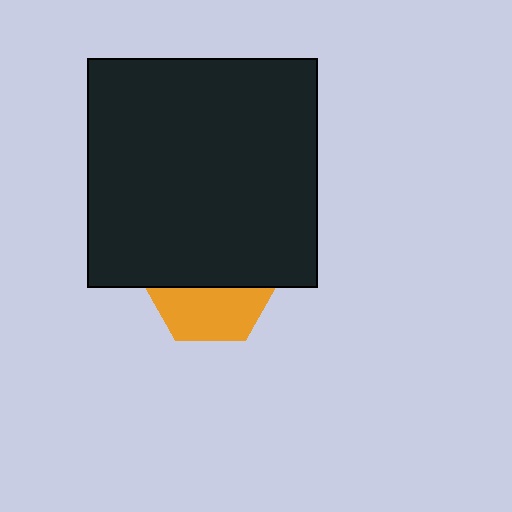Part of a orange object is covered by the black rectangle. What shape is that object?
It is a hexagon.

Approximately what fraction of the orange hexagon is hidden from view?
Roughly 57% of the orange hexagon is hidden behind the black rectangle.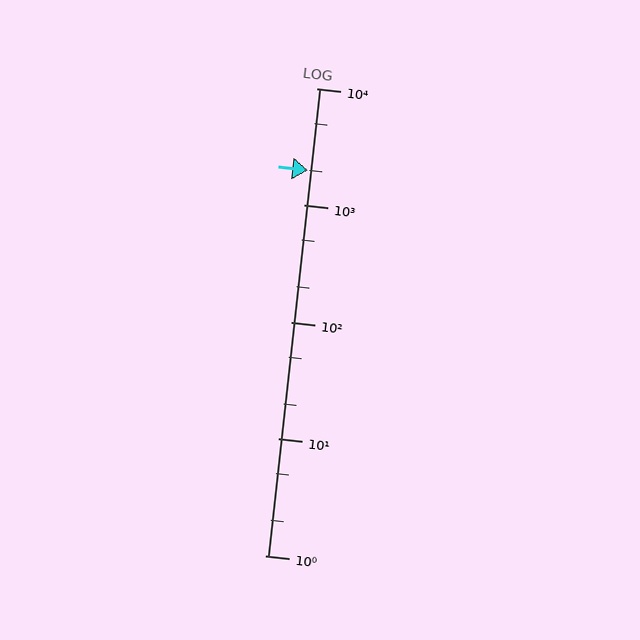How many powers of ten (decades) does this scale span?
The scale spans 4 decades, from 1 to 10000.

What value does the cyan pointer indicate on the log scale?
The pointer indicates approximately 2000.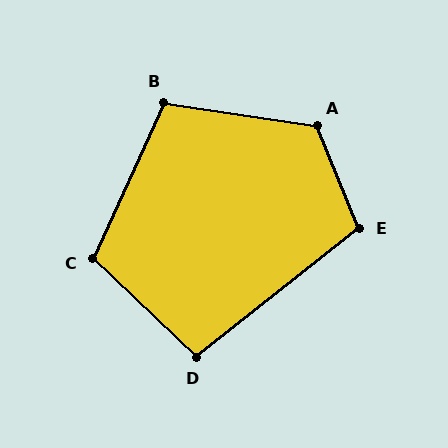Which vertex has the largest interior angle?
A, at approximately 121 degrees.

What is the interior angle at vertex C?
Approximately 109 degrees (obtuse).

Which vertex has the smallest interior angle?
D, at approximately 98 degrees.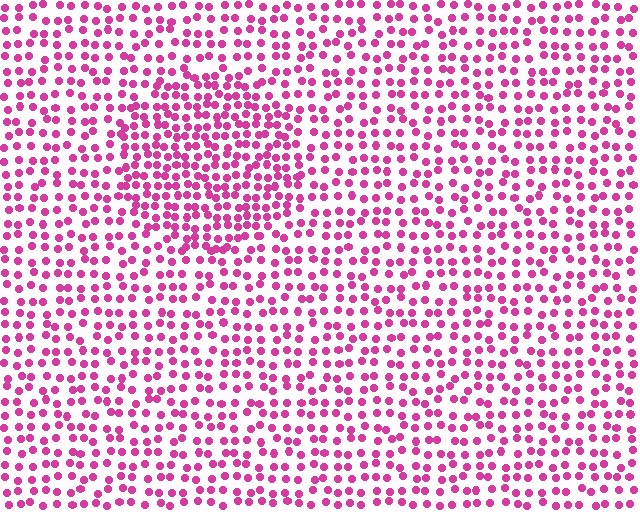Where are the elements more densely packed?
The elements are more densely packed inside the circle boundary.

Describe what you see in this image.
The image contains small magenta elements arranged at two different densities. A circle-shaped region is visible where the elements are more densely packed than the surrounding area.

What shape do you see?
I see a circle.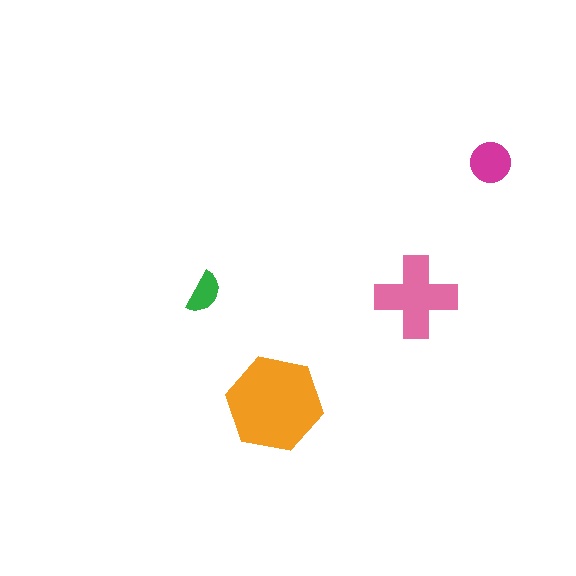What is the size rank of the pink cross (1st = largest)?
2nd.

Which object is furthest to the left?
The green semicircle is leftmost.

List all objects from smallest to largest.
The green semicircle, the magenta circle, the pink cross, the orange hexagon.